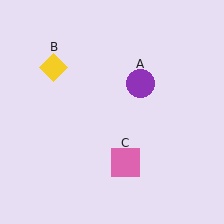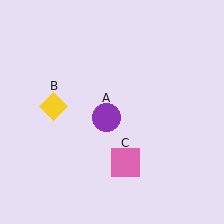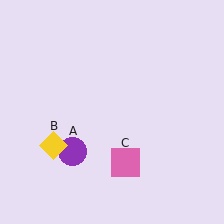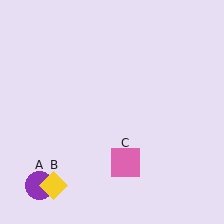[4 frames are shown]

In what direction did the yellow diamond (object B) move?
The yellow diamond (object B) moved down.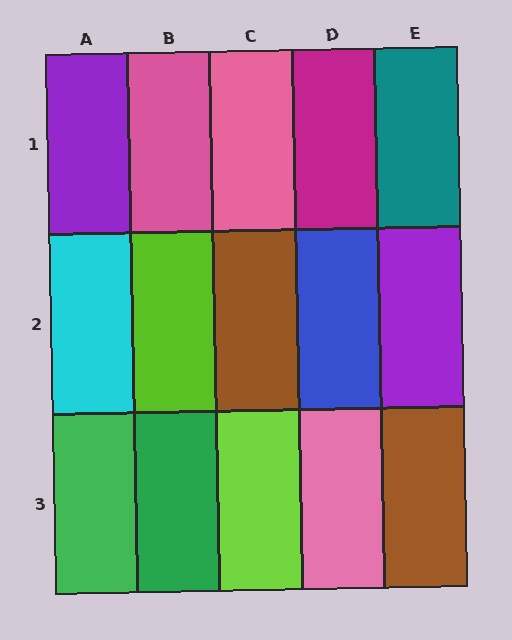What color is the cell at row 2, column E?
Purple.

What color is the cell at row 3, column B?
Green.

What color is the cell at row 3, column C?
Lime.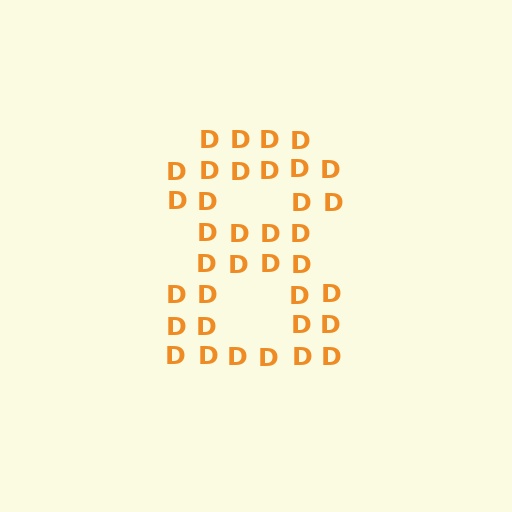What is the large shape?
The large shape is the digit 8.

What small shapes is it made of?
It is made of small letter D's.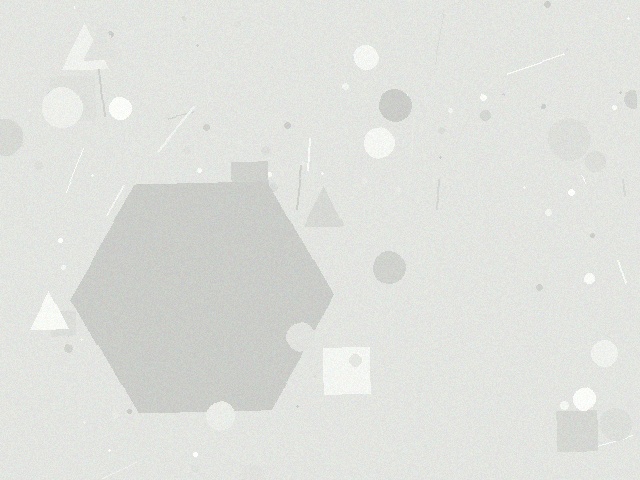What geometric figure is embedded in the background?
A hexagon is embedded in the background.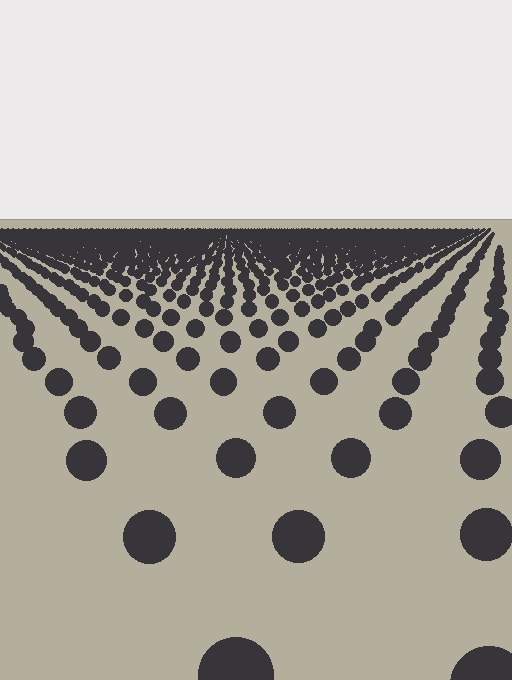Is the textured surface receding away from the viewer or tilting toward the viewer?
The surface is receding away from the viewer. Texture elements get smaller and denser toward the top.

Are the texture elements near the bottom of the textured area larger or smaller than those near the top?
Larger. Near the bottom, elements are closer to the viewer and appear at a bigger on-screen size.